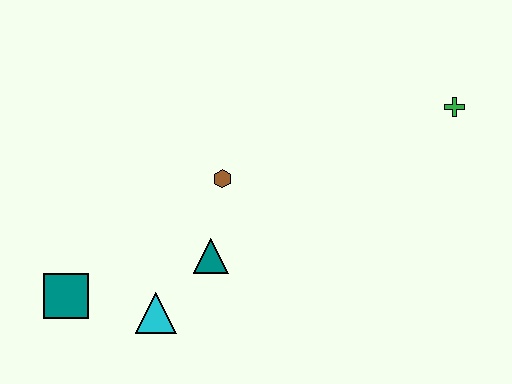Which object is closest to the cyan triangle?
The teal triangle is closest to the cyan triangle.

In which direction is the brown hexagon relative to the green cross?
The brown hexagon is to the left of the green cross.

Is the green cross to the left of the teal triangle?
No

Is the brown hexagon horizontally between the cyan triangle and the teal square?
No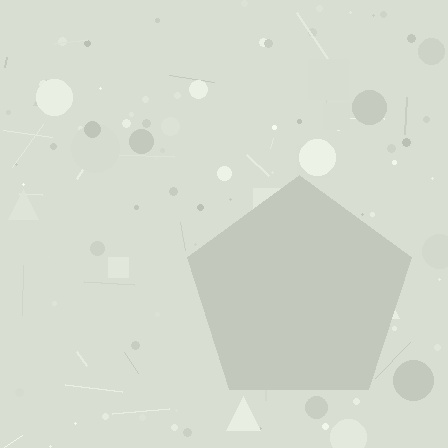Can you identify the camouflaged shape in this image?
The camouflaged shape is a pentagon.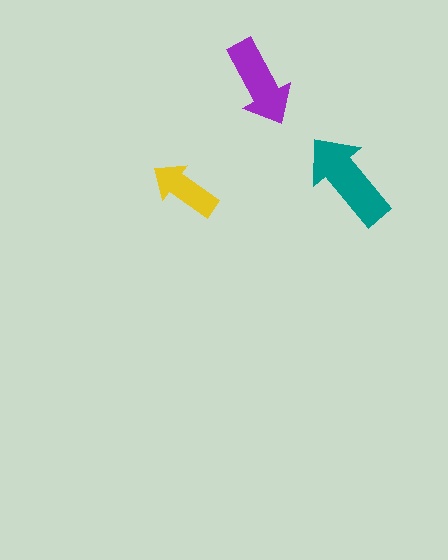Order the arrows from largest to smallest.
the teal one, the purple one, the yellow one.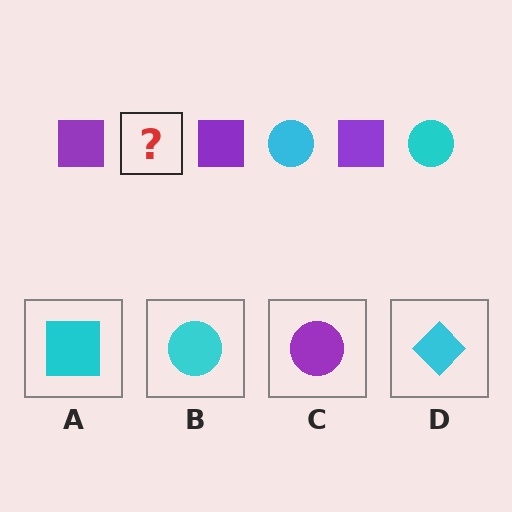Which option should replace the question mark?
Option B.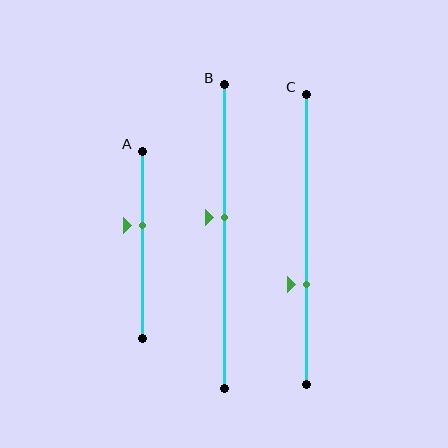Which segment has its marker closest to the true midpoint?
Segment B has its marker closest to the true midpoint.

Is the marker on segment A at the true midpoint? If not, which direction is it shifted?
No, the marker on segment A is shifted upward by about 10% of the segment length.